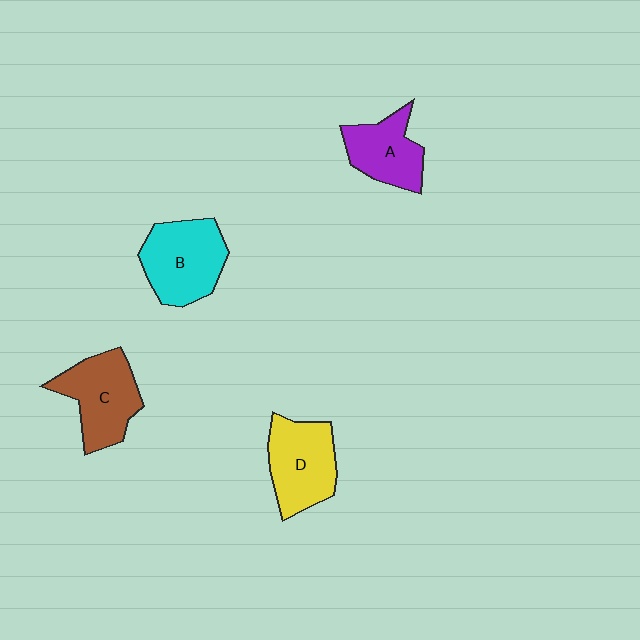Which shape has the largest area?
Shape B (cyan).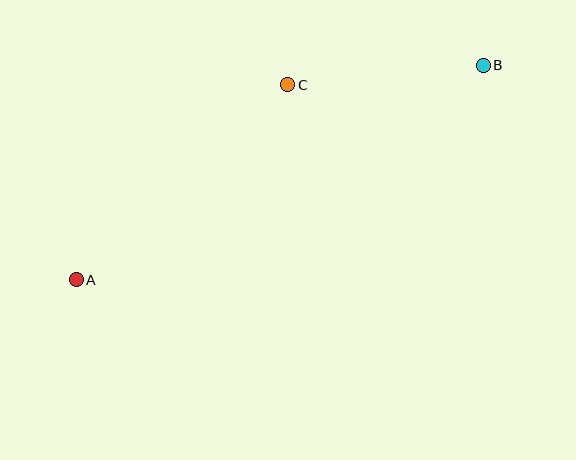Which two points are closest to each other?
Points B and C are closest to each other.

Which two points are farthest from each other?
Points A and B are farthest from each other.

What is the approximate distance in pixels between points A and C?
The distance between A and C is approximately 287 pixels.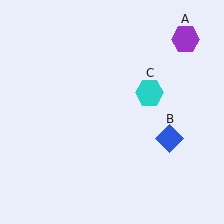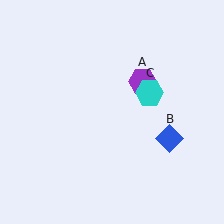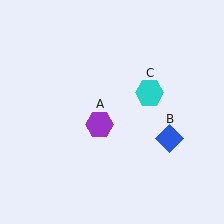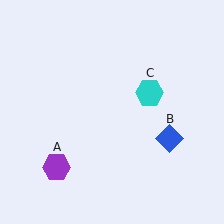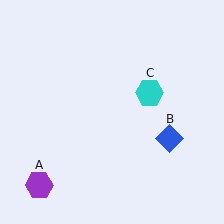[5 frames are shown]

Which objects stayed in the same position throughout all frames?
Blue diamond (object B) and cyan hexagon (object C) remained stationary.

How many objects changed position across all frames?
1 object changed position: purple hexagon (object A).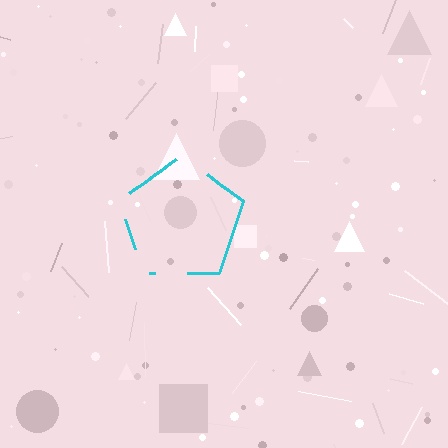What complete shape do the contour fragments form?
The contour fragments form a pentagon.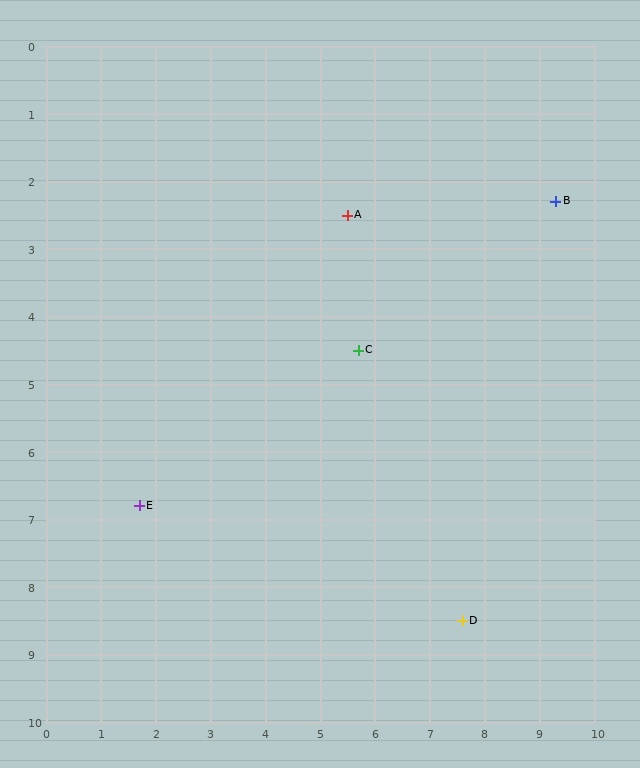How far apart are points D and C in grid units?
Points D and C are about 4.4 grid units apart.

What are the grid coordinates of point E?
Point E is at approximately (1.7, 6.8).